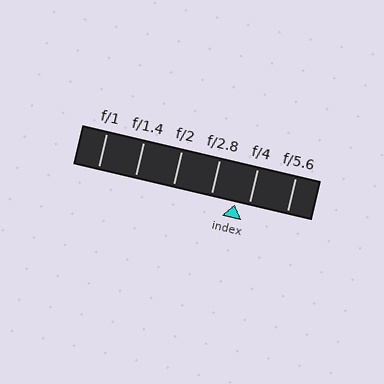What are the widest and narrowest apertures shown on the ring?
The widest aperture shown is f/1 and the narrowest is f/5.6.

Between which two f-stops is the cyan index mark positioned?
The index mark is between f/2.8 and f/4.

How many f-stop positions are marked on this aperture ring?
There are 6 f-stop positions marked.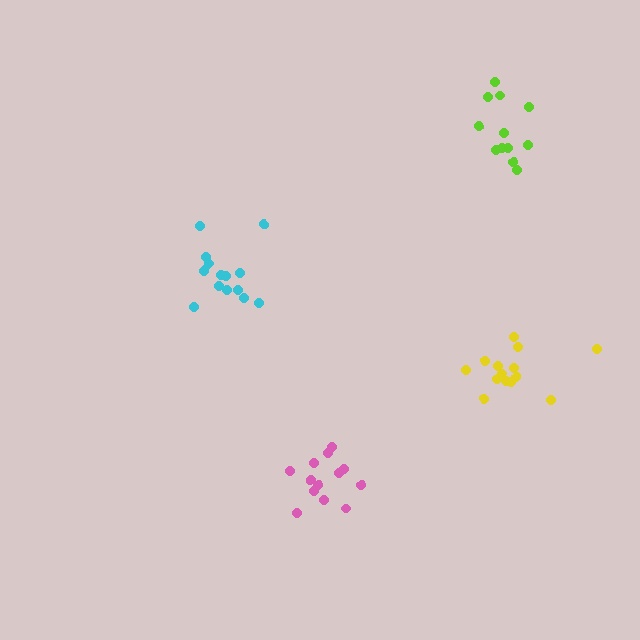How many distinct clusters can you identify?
There are 4 distinct clusters.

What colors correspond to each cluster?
The clusters are colored: cyan, yellow, lime, pink.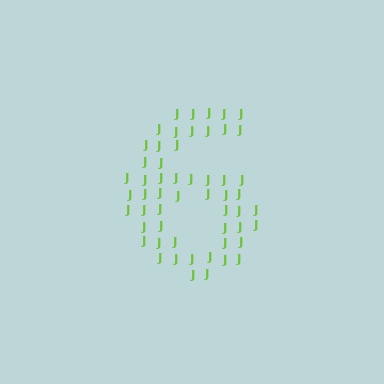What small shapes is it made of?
It is made of small letter J's.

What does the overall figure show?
The overall figure shows the digit 6.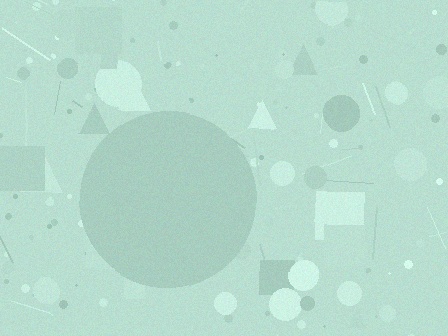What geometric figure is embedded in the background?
A circle is embedded in the background.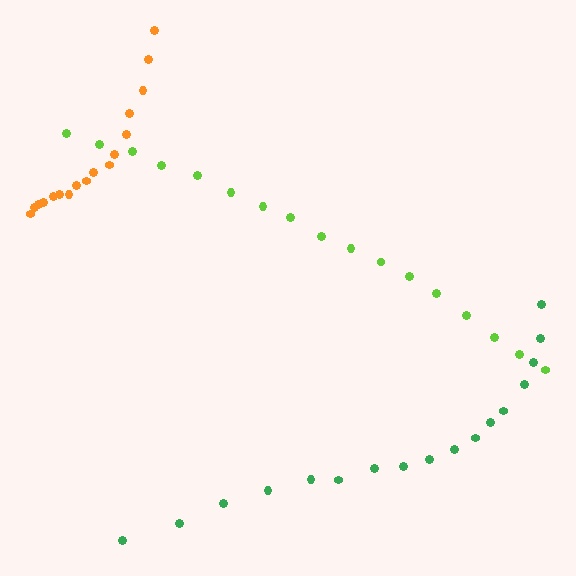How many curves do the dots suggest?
There are 3 distinct paths.